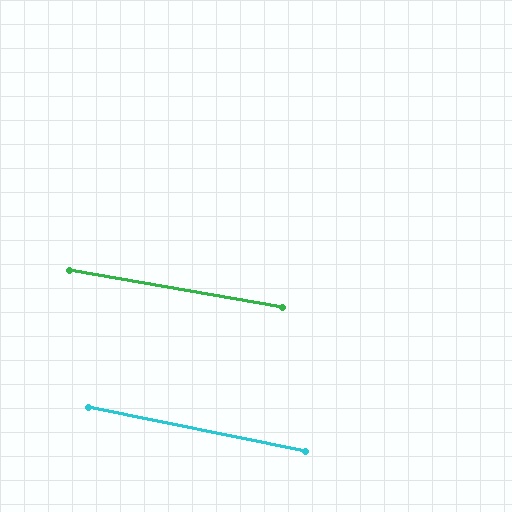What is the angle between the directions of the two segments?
Approximately 2 degrees.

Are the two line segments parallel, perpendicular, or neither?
Parallel — their directions differ by only 1.6°.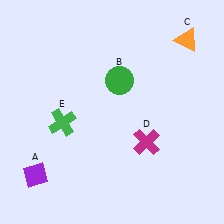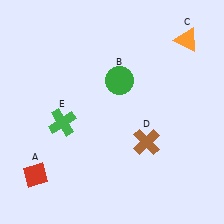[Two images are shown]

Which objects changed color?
A changed from purple to red. D changed from magenta to brown.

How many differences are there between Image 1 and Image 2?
There are 2 differences between the two images.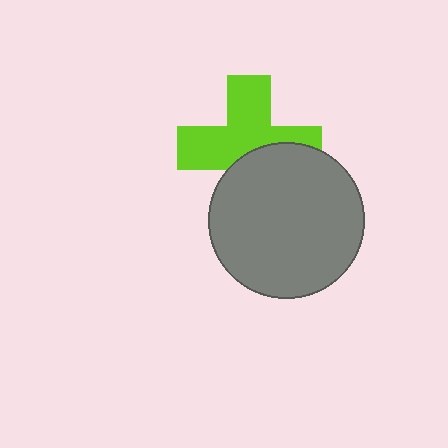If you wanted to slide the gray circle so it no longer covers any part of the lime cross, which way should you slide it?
Slide it down — that is the most direct way to separate the two shapes.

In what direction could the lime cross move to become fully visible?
The lime cross could move up. That would shift it out from behind the gray circle entirely.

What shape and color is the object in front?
The object in front is a gray circle.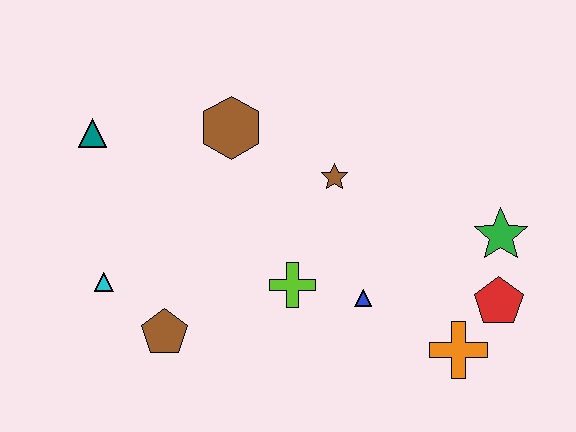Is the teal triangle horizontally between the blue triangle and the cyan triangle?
No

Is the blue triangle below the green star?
Yes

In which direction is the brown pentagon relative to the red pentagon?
The brown pentagon is to the left of the red pentagon.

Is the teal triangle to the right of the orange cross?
No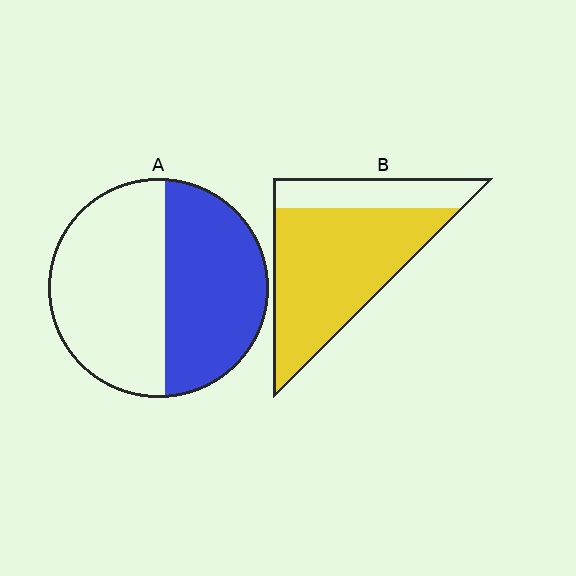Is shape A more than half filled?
Roughly half.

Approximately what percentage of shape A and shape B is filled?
A is approximately 45% and B is approximately 75%.